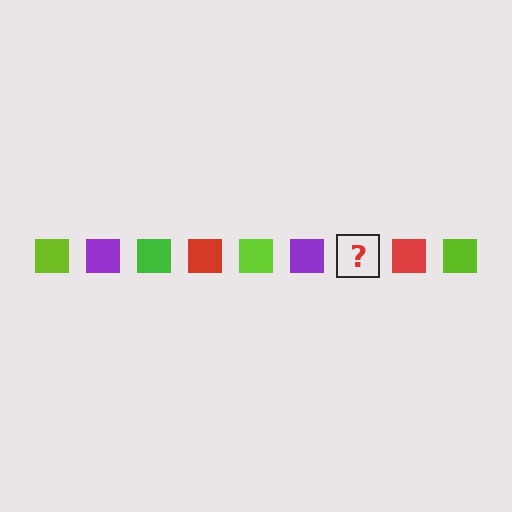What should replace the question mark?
The question mark should be replaced with a green square.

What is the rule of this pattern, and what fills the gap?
The rule is that the pattern cycles through lime, purple, green, red squares. The gap should be filled with a green square.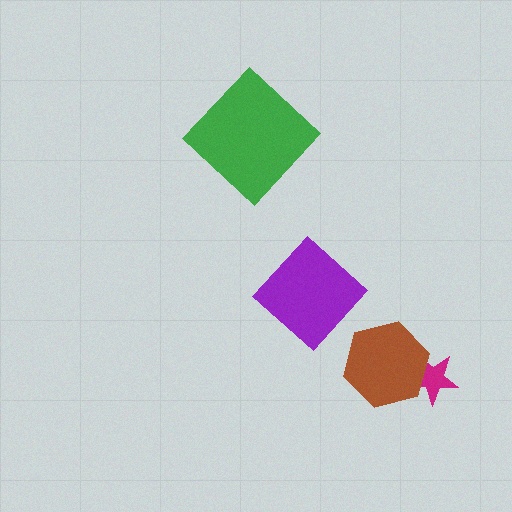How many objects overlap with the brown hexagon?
1 object overlaps with the brown hexagon.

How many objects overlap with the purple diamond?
0 objects overlap with the purple diamond.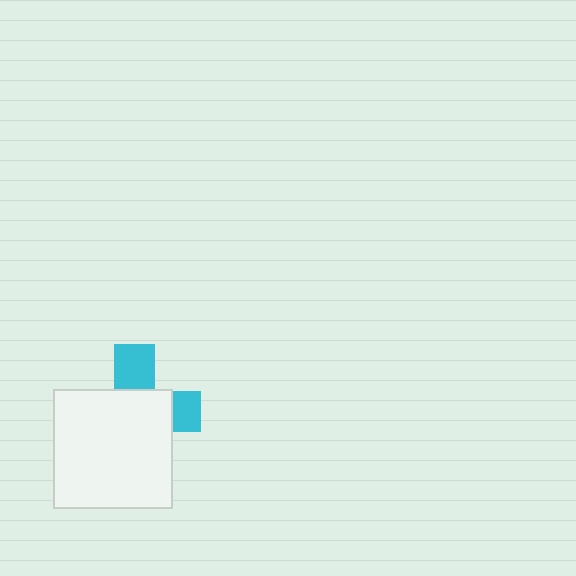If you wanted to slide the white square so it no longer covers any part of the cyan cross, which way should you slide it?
Slide it down — that is the most direct way to separate the two shapes.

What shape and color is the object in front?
The object in front is a white square.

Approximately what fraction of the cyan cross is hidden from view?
Roughly 68% of the cyan cross is hidden behind the white square.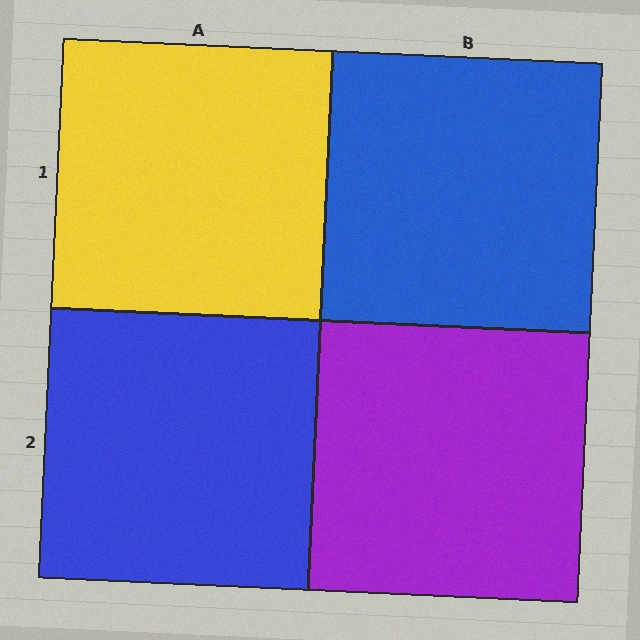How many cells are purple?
1 cell is purple.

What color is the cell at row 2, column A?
Blue.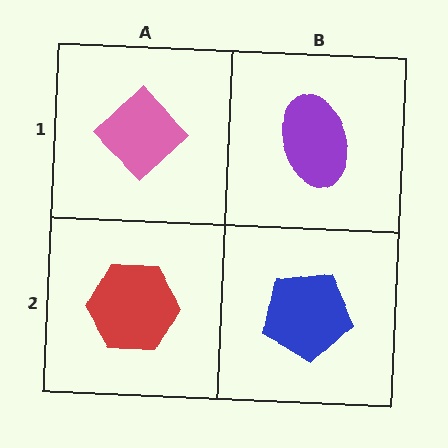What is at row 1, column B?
A purple ellipse.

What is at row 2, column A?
A red hexagon.